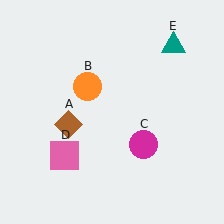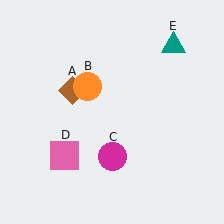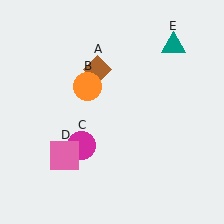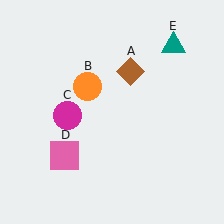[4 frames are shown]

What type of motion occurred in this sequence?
The brown diamond (object A), magenta circle (object C) rotated clockwise around the center of the scene.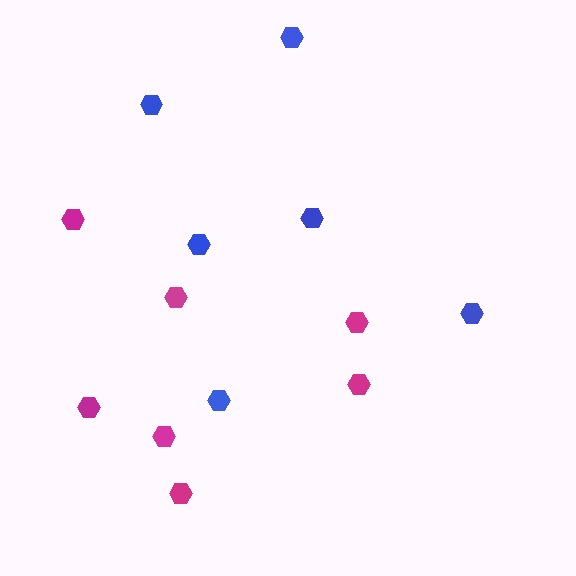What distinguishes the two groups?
There are 2 groups: one group of blue hexagons (6) and one group of magenta hexagons (7).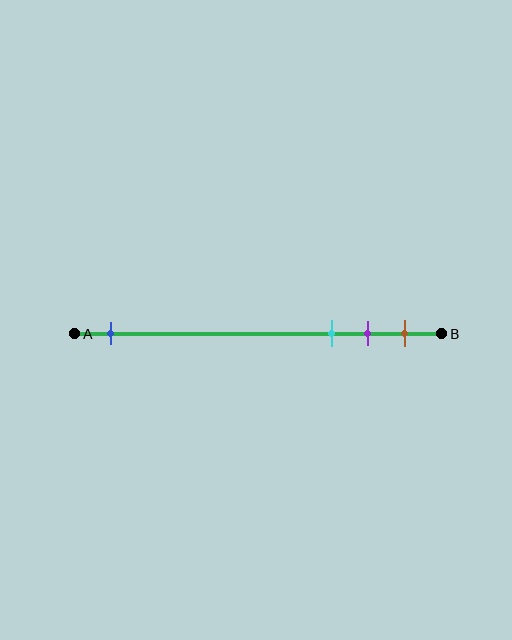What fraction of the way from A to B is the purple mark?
The purple mark is approximately 80% (0.8) of the way from A to B.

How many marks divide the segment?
There are 4 marks dividing the segment.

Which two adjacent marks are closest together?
The purple and brown marks are the closest adjacent pair.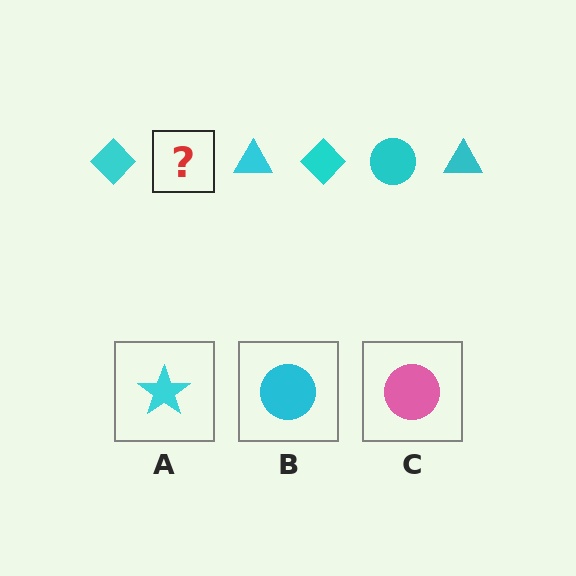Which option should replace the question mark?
Option B.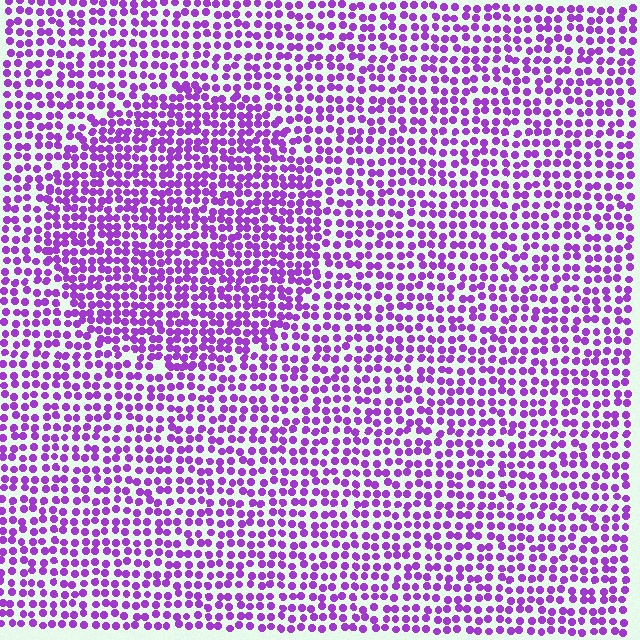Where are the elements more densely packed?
The elements are more densely packed inside the circle boundary.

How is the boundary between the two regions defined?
The boundary is defined by a change in element density (approximately 1.4x ratio). All elements are the same color, size, and shape.